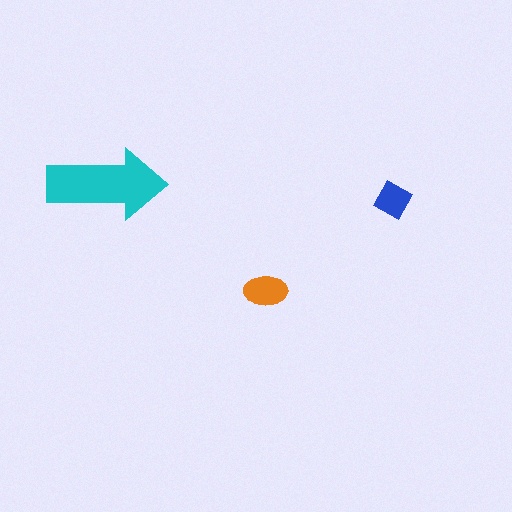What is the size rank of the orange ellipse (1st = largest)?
2nd.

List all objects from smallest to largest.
The blue square, the orange ellipse, the cyan arrow.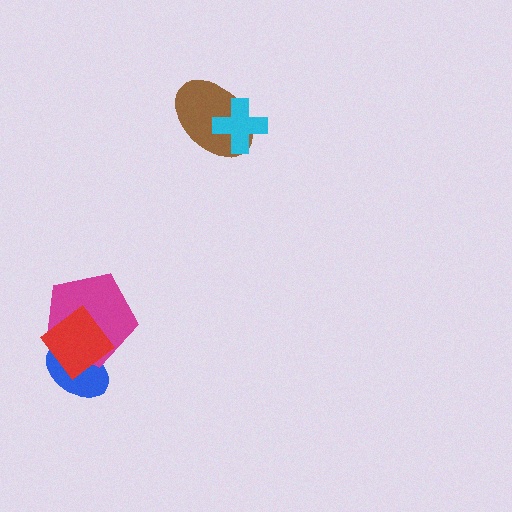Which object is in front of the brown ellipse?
The cyan cross is in front of the brown ellipse.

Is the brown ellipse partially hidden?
Yes, it is partially covered by another shape.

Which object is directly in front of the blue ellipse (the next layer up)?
The magenta pentagon is directly in front of the blue ellipse.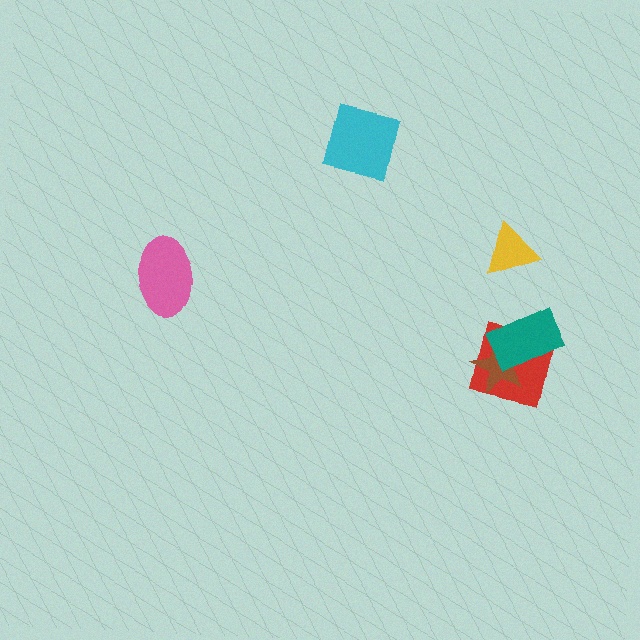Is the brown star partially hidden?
Yes, it is partially covered by another shape.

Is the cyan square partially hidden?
No, no other shape covers it.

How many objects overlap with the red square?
2 objects overlap with the red square.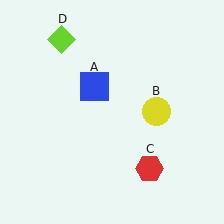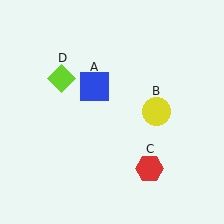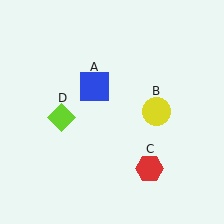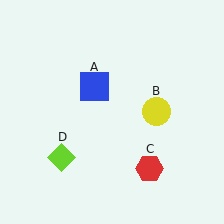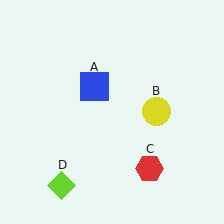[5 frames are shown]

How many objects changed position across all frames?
1 object changed position: lime diamond (object D).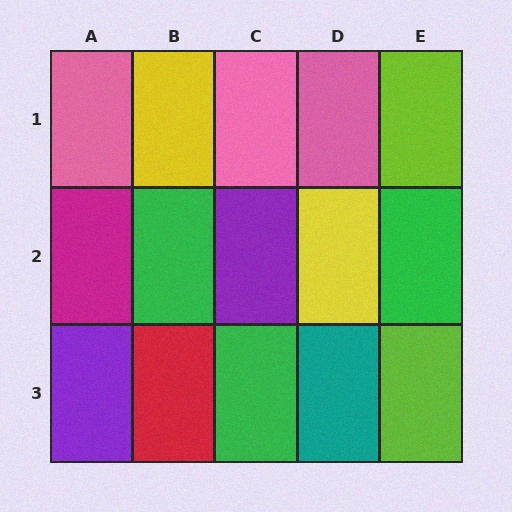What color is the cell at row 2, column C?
Purple.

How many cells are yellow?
2 cells are yellow.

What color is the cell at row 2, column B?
Green.